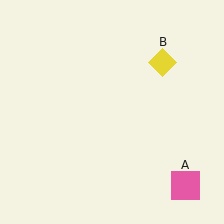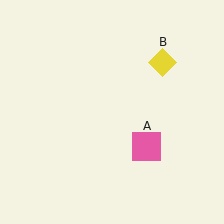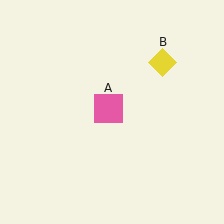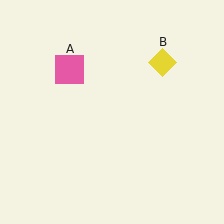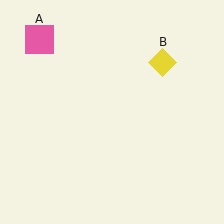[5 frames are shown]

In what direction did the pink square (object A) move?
The pink square (object A) moved up and to the left.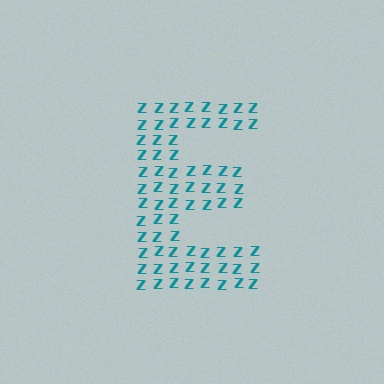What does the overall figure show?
The overall figure shows the letter E.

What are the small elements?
The small elements are letter Z's.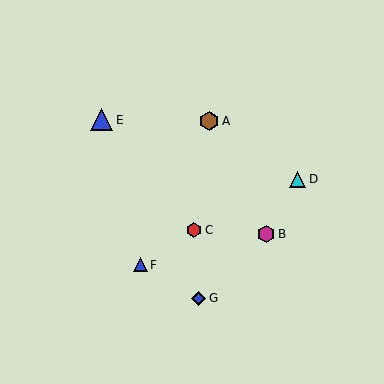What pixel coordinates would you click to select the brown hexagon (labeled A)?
Click at (209, 121) to select the brown hexagon A.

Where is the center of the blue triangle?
The center of the blue triangle is at (102, 120).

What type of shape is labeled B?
Shape B is a magenta hexagon.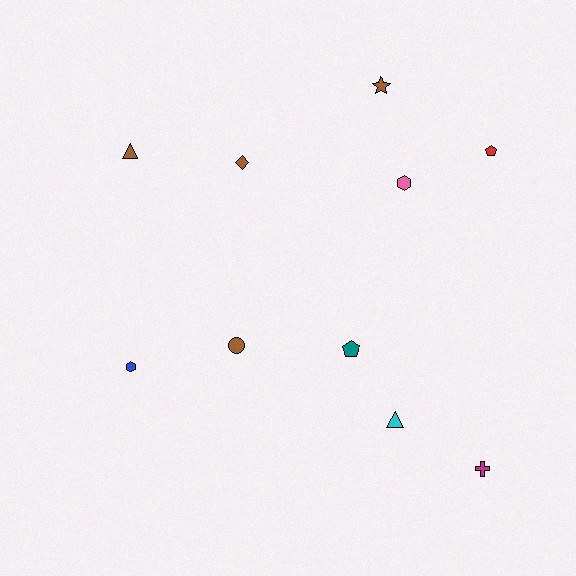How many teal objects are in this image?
There is 1 teal object.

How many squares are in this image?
There are no squares.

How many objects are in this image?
There are 10 objects.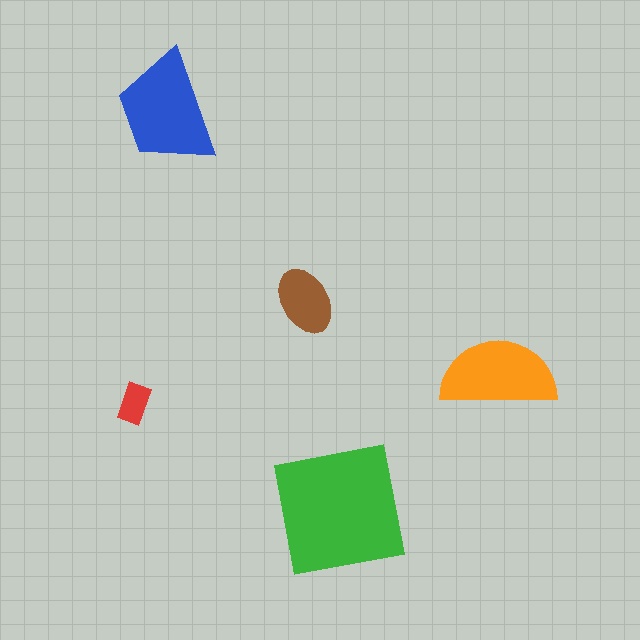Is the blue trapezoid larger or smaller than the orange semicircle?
Larger.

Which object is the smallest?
The red rectangle.